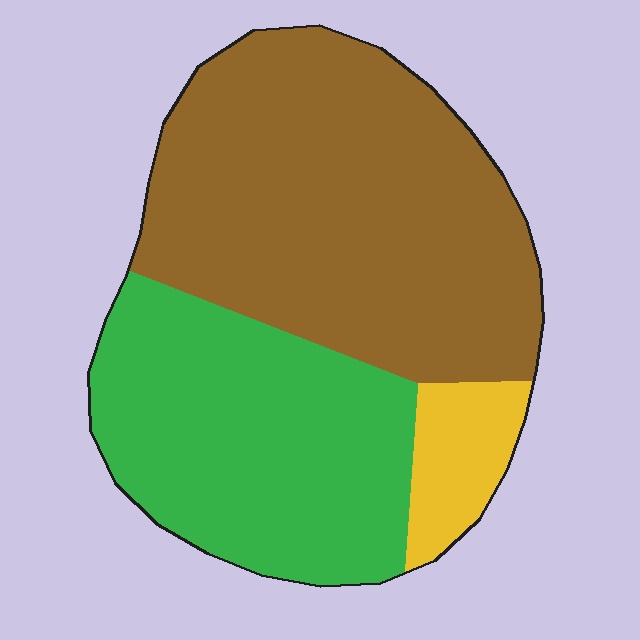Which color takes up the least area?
Yellow, at roughly 10%.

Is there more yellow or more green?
Green.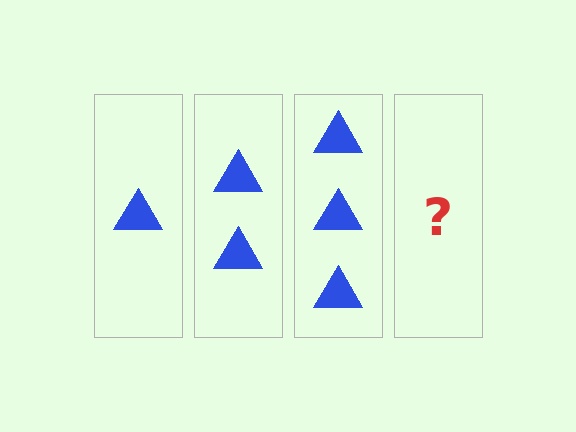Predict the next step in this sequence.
The next step is 4 triangles.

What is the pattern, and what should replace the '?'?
The pattern is that each step adds one more triangle. The '?' should be 4 triangles.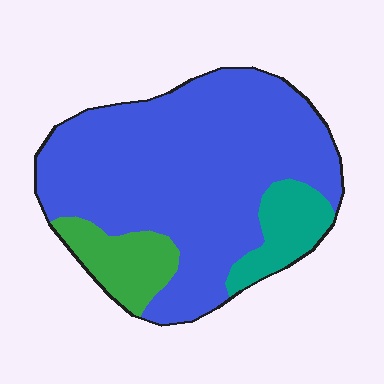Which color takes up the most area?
Blue, at roughly 75%.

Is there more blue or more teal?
Blue.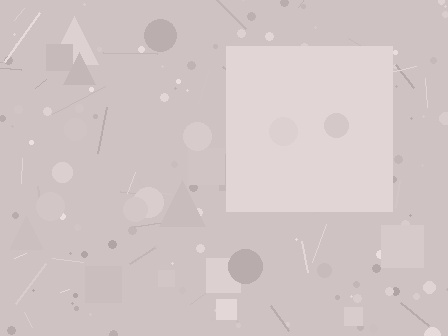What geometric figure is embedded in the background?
A square is embedded in the background.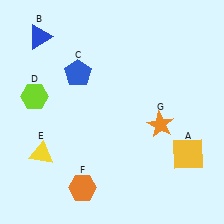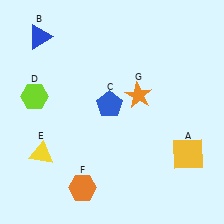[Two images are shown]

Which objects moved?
The objects that moved are: the blue pentagon (C), the orange star (G).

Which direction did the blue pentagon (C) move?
The blue pentagon (C) moved right.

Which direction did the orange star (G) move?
The orange star (G) moved up.